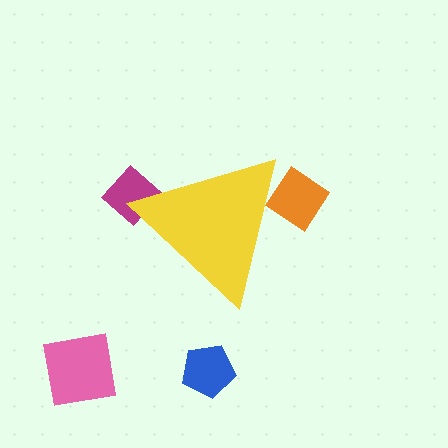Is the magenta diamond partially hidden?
Yes, the magenta diamond is partially hidden behind the yellow triangle.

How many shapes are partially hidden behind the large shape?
2 shapes are partially hidden.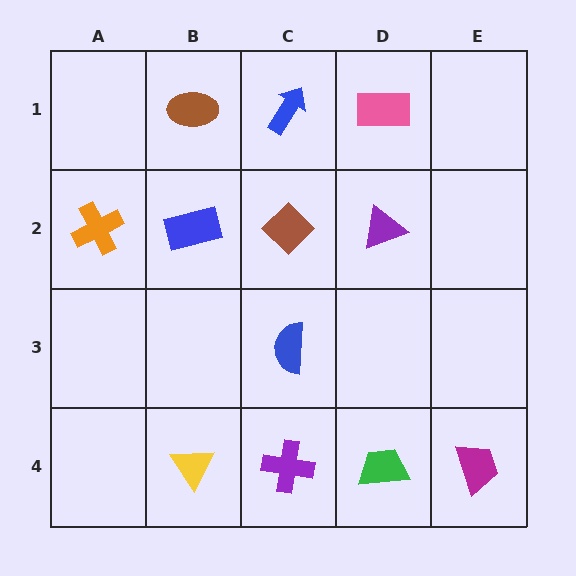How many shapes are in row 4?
4 shapes.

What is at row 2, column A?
An orange cross.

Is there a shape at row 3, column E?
No, that cell is empty.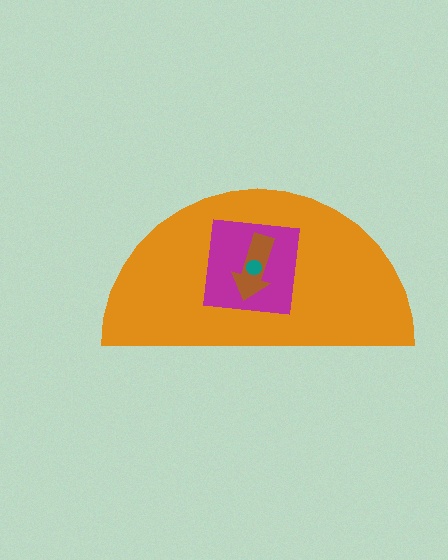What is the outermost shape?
The orange semicircle.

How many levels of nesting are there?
4.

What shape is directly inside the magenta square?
The brown arrow.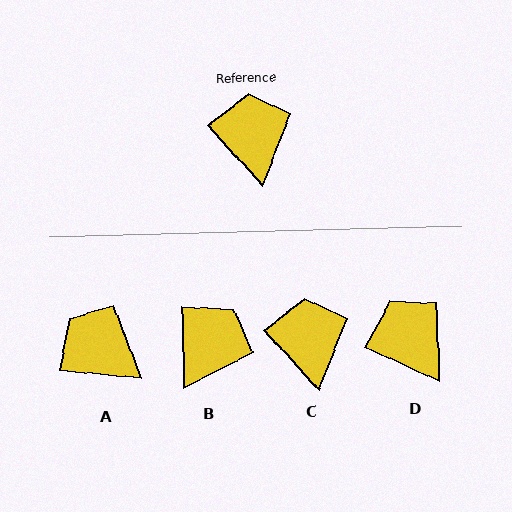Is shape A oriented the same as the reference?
No, it is off by about 42 degrees.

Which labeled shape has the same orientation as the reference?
C.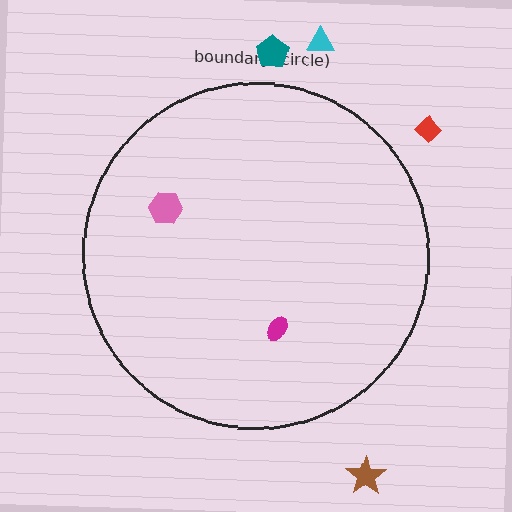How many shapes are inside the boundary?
2 inside, 4 outside.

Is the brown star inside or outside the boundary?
Outside.